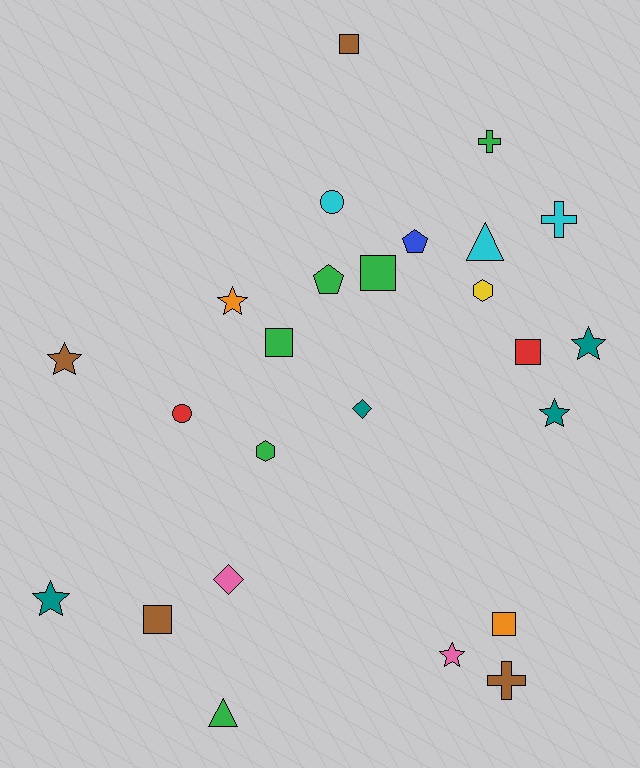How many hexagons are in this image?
There are 2 hexagons.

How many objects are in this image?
There are 25 objects.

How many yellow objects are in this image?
There is 1 yellow object.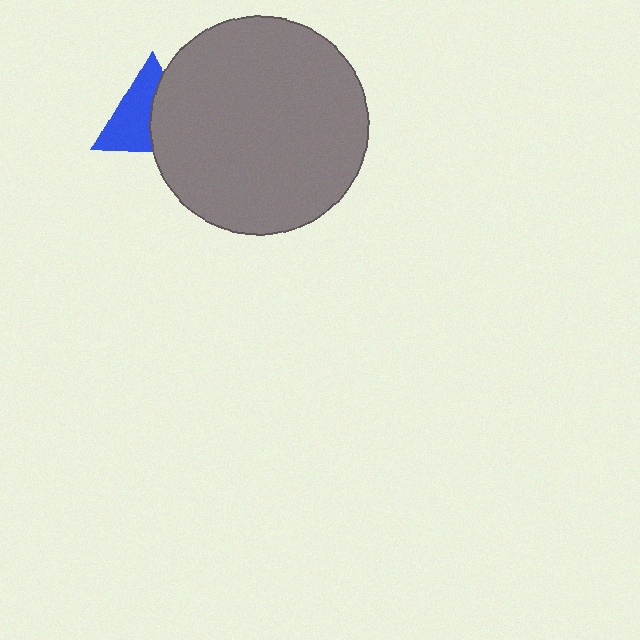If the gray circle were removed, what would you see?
You would see the complete blue triangle.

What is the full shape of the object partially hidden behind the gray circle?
The partially hidden object is a blue triangle.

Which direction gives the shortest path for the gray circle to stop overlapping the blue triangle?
Moving right gives the shortest separation.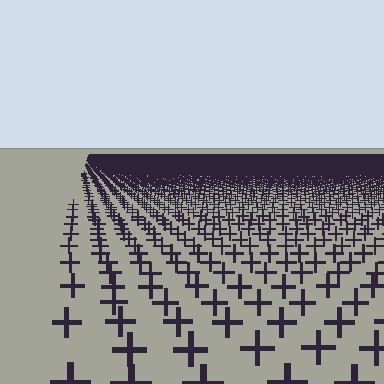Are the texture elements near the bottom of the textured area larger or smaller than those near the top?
Larger. Near the bottom, elements are closer to the viewer and appear at a bigger on-screen size.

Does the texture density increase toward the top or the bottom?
Density increases toward the top.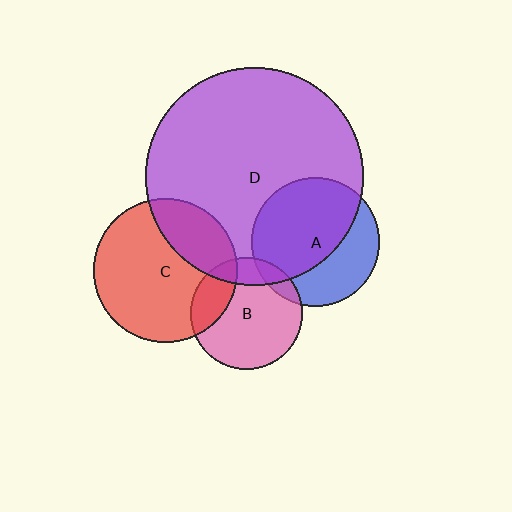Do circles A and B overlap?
Yes.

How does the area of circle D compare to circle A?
Approximately 2.9 times.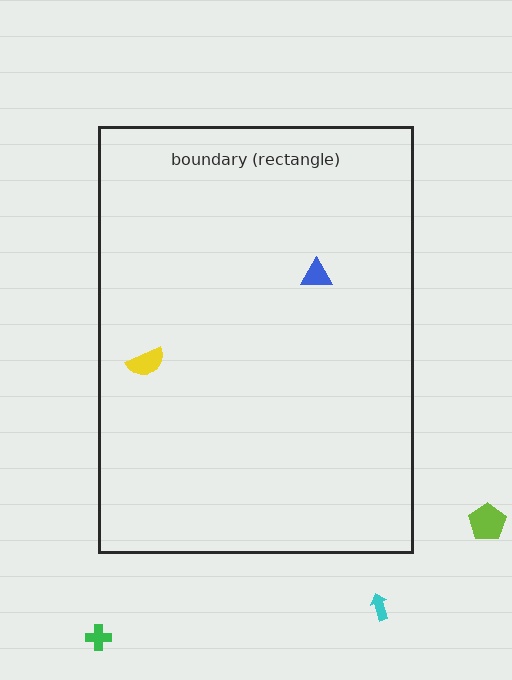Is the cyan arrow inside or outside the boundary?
Outside.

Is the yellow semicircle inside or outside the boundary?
Inside.